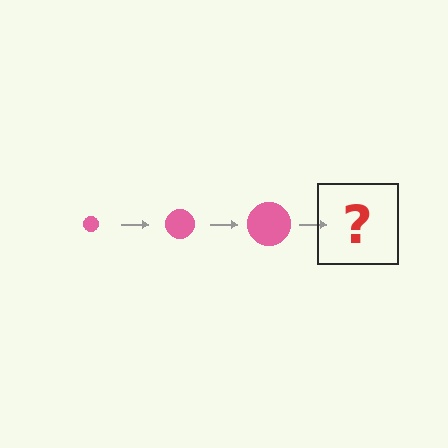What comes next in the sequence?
The next element should be a pink circle, larger than the previous one.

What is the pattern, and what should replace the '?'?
The pattern is that the circle gets progressively larger each step. The '?' should be a pink circle, larger than the previous one.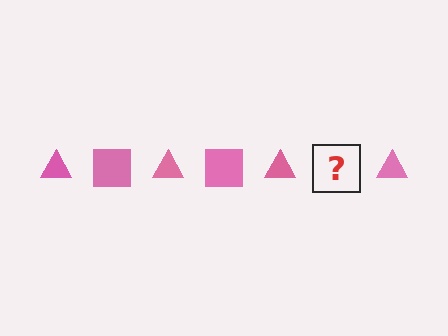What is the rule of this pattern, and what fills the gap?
The rule is that the pattern cycles through triangle, square shapes in pink. The gap should be filled with a pink square.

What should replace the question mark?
The question mark should be replaced with a pink square.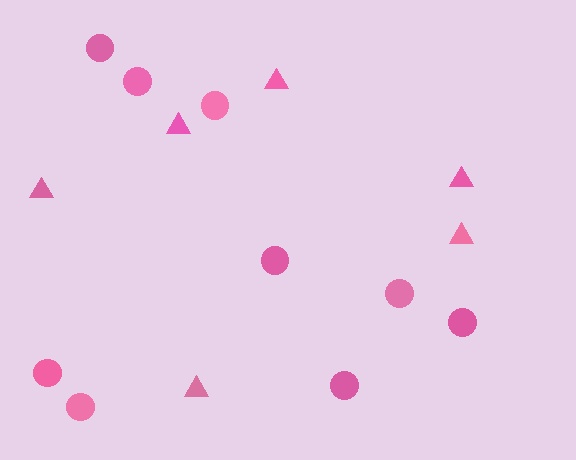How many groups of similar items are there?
There are 2 groups: one group of circles (9) and one group of triangles (6).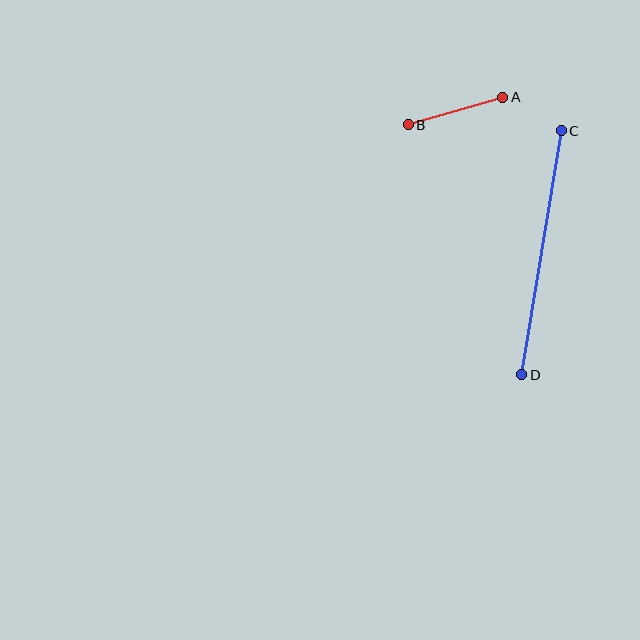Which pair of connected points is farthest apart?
Points C and D are farthest apart.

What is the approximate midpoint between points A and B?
The midpoint is at approximately (456, 111) pixels.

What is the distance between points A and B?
The distance is approximately 98 pixels.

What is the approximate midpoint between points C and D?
The midpoint is at approximately (541, 253) pixels.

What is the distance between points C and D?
The distance is approximately 247 pixels.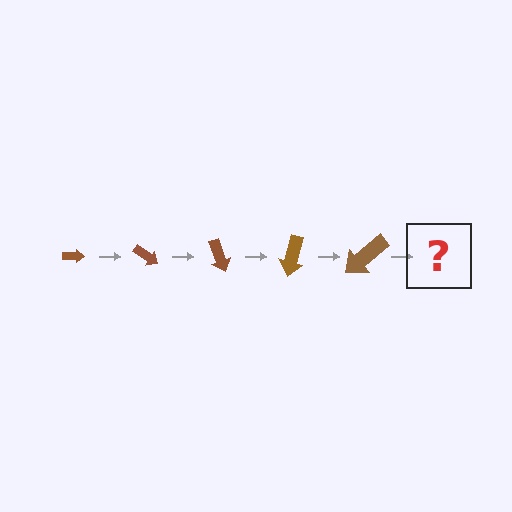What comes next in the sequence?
The next element should be an arrow, larger than the previous one and rotated 175 degrees from the start.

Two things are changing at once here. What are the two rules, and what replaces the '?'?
The two rules are that the arrow grows larger each step and it rotates 35 degrees each step. The '?' should be an arrow, larger than the previous one and rotated 175 degrees from the start.